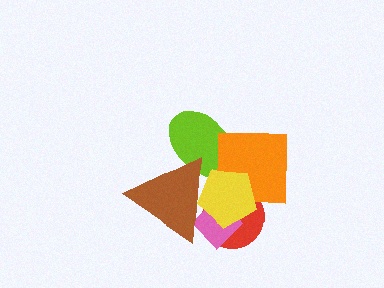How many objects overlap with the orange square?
5 objects overlap with the orange square.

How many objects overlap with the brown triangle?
5 objects overlap with the brown triangle.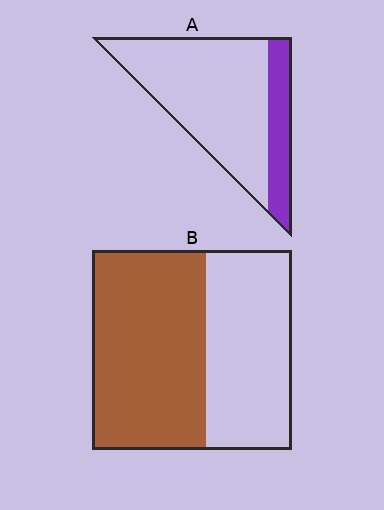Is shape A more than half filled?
No.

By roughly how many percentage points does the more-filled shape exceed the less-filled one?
By roughly 35 percentage points (B over A).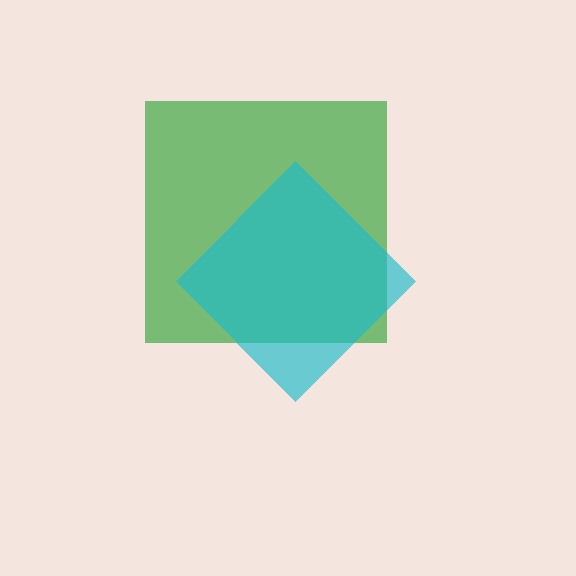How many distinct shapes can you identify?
There are 2 distinct shapes: a green square, a cyan diamond.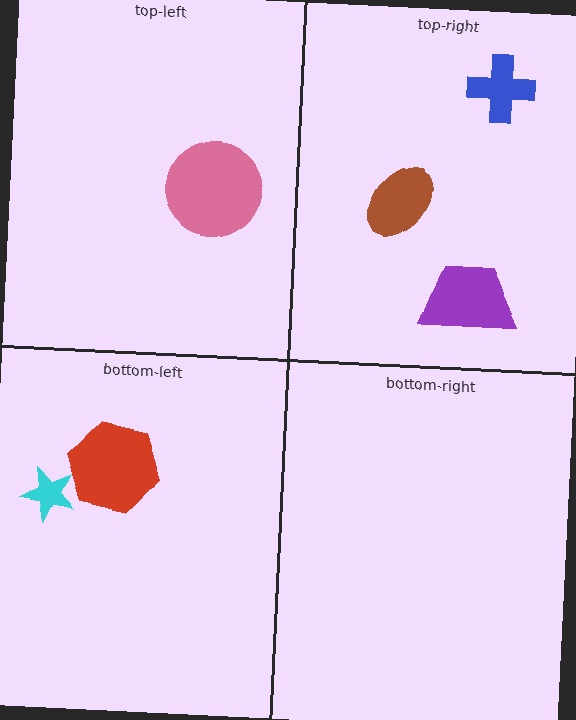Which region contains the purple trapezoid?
The top-right region.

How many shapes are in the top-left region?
1.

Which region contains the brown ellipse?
The top-right region.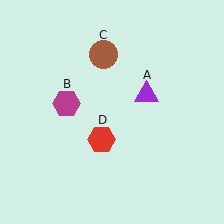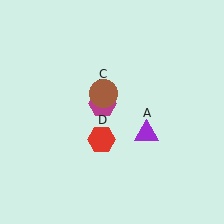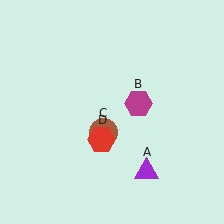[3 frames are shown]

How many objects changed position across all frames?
3 objects changed position: purple triangle (object A), magenta hexagon (object B), brown circle (object C).